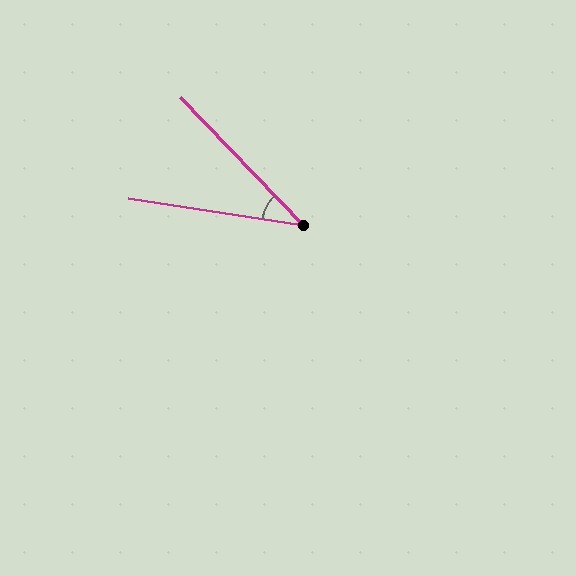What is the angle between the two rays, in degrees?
Approximately 37 degrees.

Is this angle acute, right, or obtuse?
It is acute.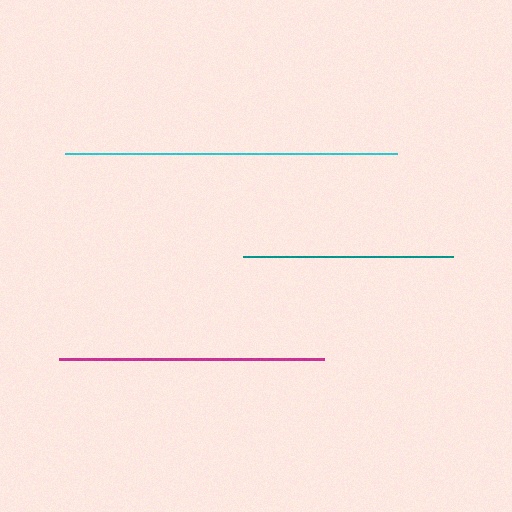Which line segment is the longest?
The cyan line is the longest at approximately 333 pixels.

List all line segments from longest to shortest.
From longest to shortest: cyan, magenta, teal.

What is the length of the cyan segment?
The cyan segment is approximately 333 pixels long.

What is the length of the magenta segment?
The magenta segment is approximately 264 pixels long.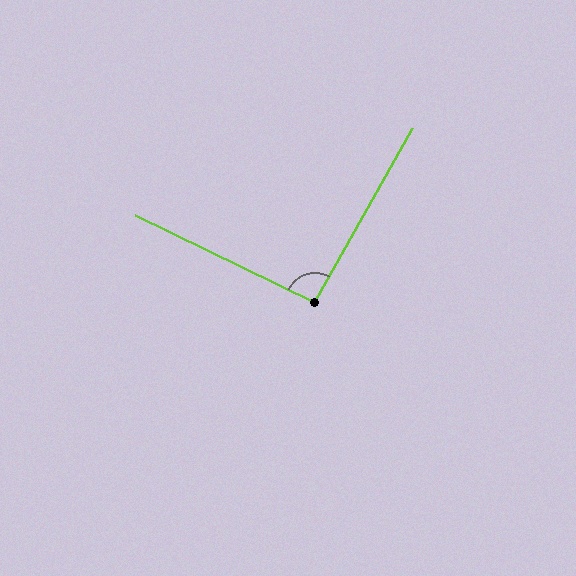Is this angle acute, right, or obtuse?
It is approximately a right angle.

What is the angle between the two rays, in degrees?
Approximately 94 degrees.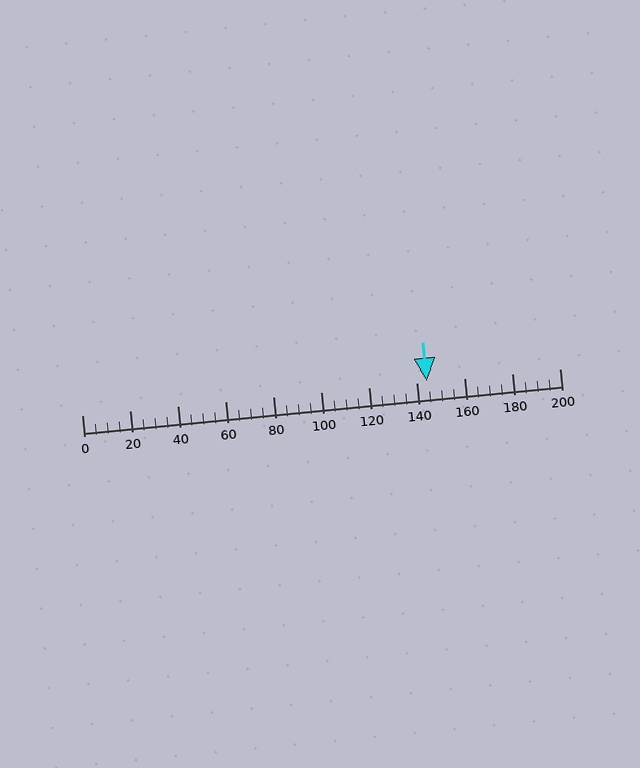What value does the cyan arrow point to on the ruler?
The cyan arrow points to approximately 144.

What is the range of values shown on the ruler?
The ruler shows values from 0 to 200.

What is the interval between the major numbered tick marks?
The major tick marks are spaced 20 units apart.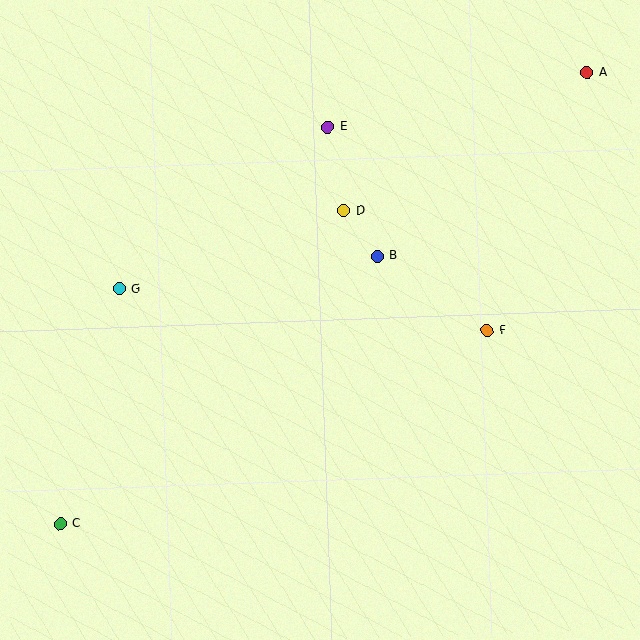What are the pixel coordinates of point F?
Point F is at (487, 331).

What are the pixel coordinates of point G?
Point G is at (119, 289).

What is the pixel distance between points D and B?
The distance between D and B is 57 pixels.